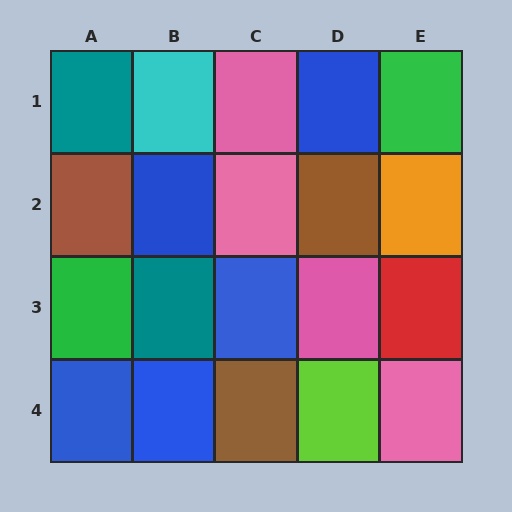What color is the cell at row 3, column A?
Green.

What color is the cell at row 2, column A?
Brown.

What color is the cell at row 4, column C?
Brown.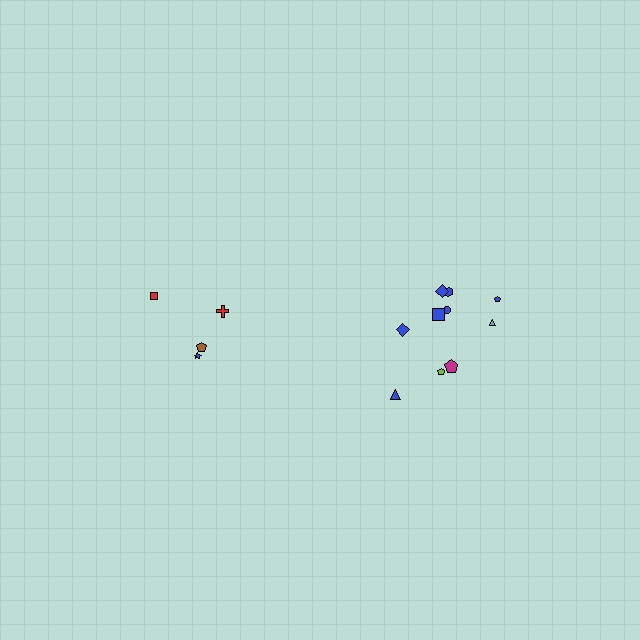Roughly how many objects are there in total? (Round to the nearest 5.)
Roughly 15 objects in total.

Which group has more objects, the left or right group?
The right group.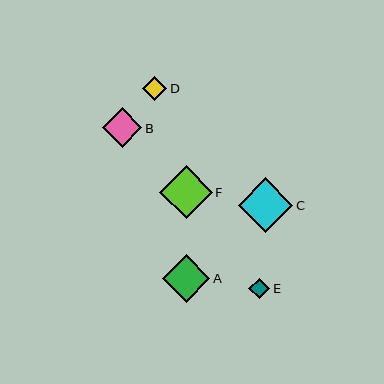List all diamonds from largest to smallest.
From largest to smallest: C, F, A, B, D, E.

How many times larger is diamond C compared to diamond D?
Diamond C is approximately 2.3 times the size of diamond D.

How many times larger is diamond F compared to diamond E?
Diamond F is approximately 2.5 times the size of diamond E.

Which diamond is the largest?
Diamond C is the largest with a size of approximately 54 pixels.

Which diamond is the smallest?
Diamond E is the smallest with a size of approximately 21 pixels.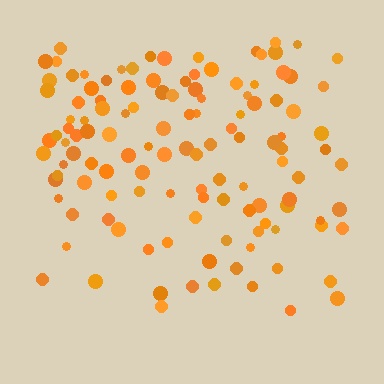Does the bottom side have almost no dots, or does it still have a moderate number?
Still a moderate number, just noticeably fewer than the top.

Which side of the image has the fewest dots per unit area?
The bottom.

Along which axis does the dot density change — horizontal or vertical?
Vertical.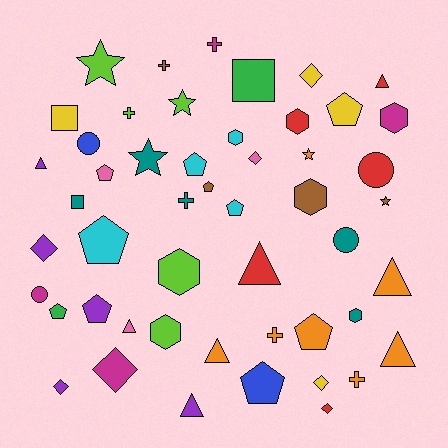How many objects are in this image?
There are 50 objects.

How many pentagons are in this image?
There are 10 pentagons.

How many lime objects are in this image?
There are 5 lime objects.